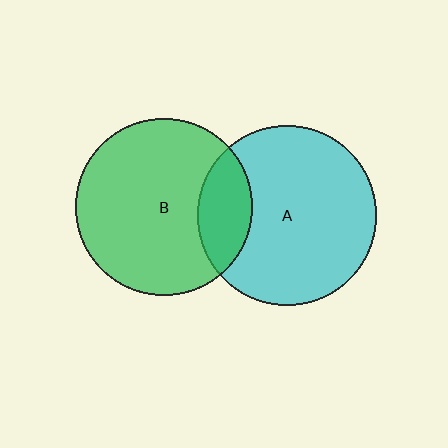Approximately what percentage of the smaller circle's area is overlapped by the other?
Approximately 20%.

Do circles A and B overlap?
Yes.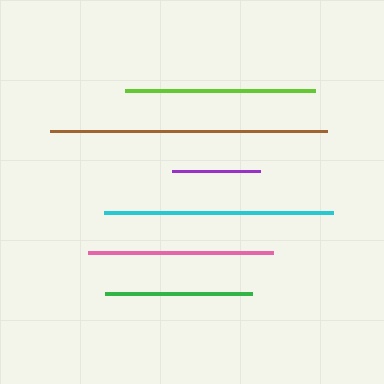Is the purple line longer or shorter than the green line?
The green line is longer than the purple line.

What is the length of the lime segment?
The lime segment is approximately 190 pixels long.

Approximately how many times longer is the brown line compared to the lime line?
The brown line is approximately 1.5 times the length of the lime line.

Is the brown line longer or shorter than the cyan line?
The brown line is longer than the cyan line.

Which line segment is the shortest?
The purple line is the shortest at approximately 88 pixels.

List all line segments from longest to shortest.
From longest to shortest: brown, cyan, lime, pink, green, purple.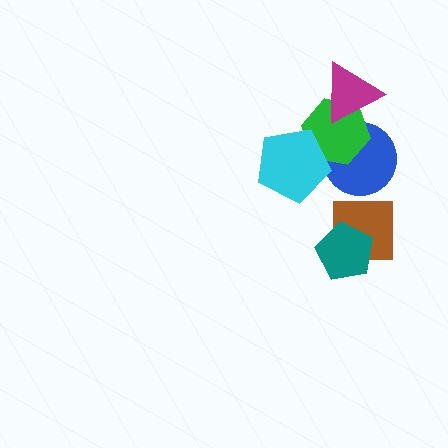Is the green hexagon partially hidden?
Yes, it is partially covered by another shape.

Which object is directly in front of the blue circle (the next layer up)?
The green hexagon is directly in front of the blue circle.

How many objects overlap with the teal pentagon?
1 object overlaps with the teal pentagon.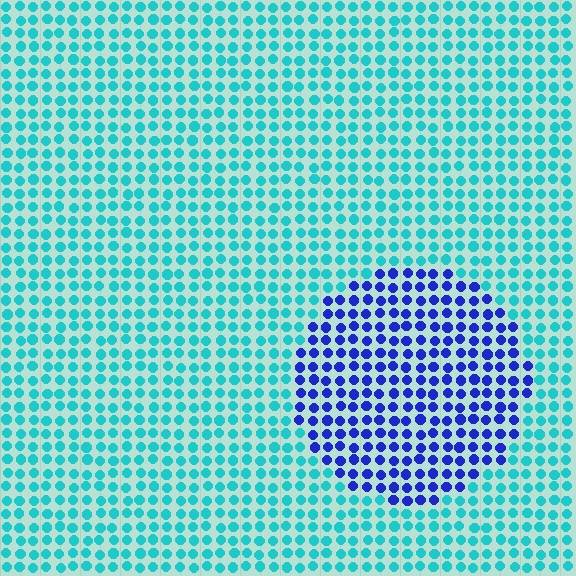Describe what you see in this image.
The image is filled with small cyan elements in a uniform arrangement. A circle-shaped region is visible where the elements are tinted to a slightly different hue, forming a subtle color boundary.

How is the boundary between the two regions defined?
The boundary is defined purely by a slight shift in hue (about 56 degrees). Spacing, size, and orientation are identical on both sides.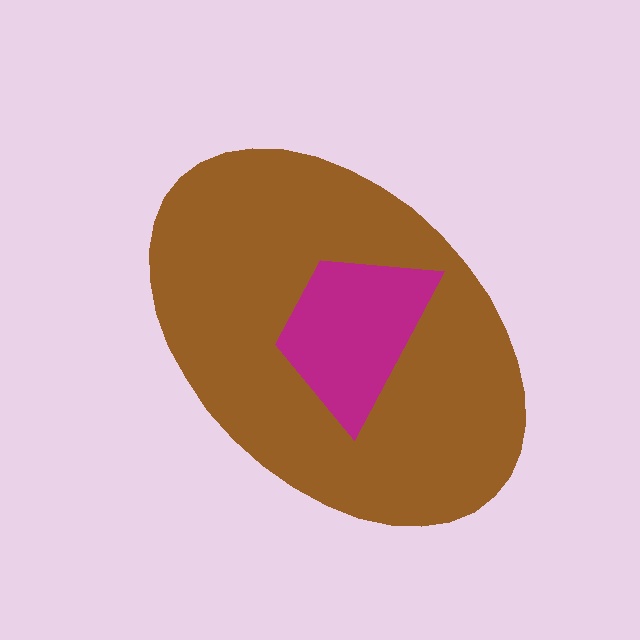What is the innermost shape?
The magenta trapezoid.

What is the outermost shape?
The brown ellipse.